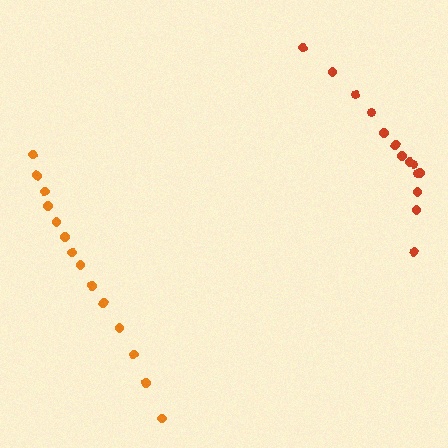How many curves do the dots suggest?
There are 2 distinct paths.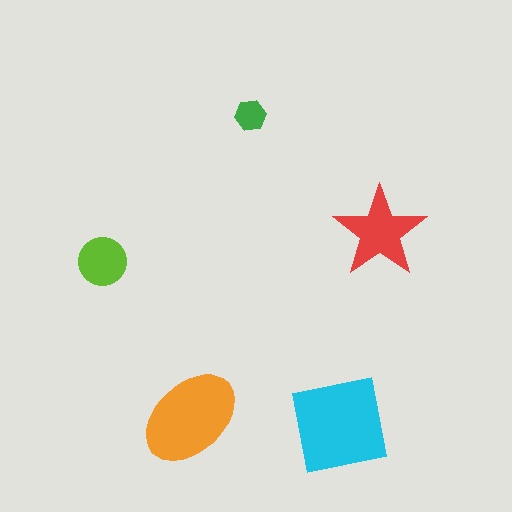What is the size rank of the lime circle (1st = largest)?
4th.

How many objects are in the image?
There are 5 objects in the image.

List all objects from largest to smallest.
The cyan square, the orange ellipse, the red star, the lime circle, the green hexagon.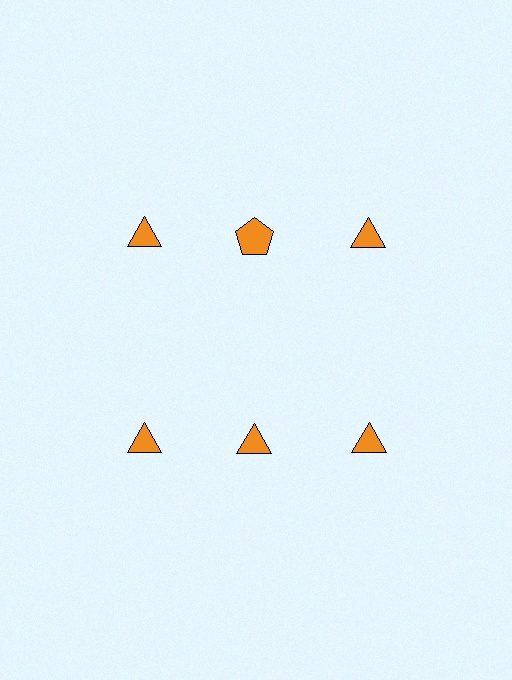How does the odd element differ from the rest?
It has a different shape: pentagon instead of triangle.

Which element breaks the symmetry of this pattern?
The orange pentagon in the top row, second from left column breaks the symmetry. All other shapes are orange triangles.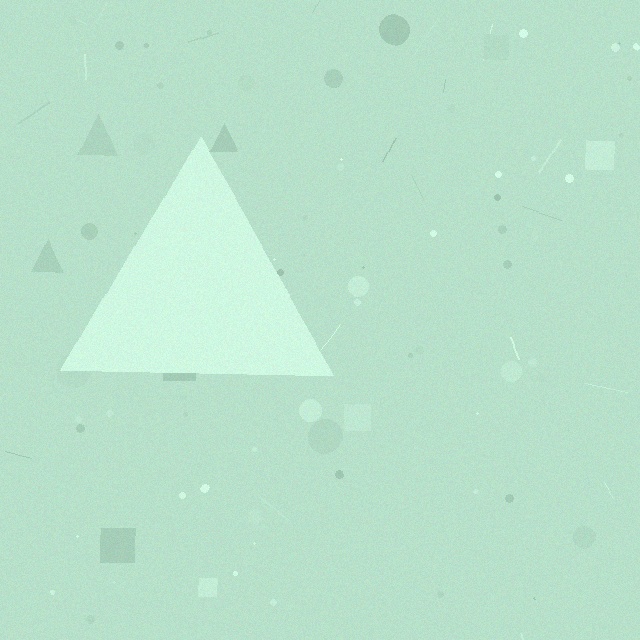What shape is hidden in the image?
A triangle is hidden in the image.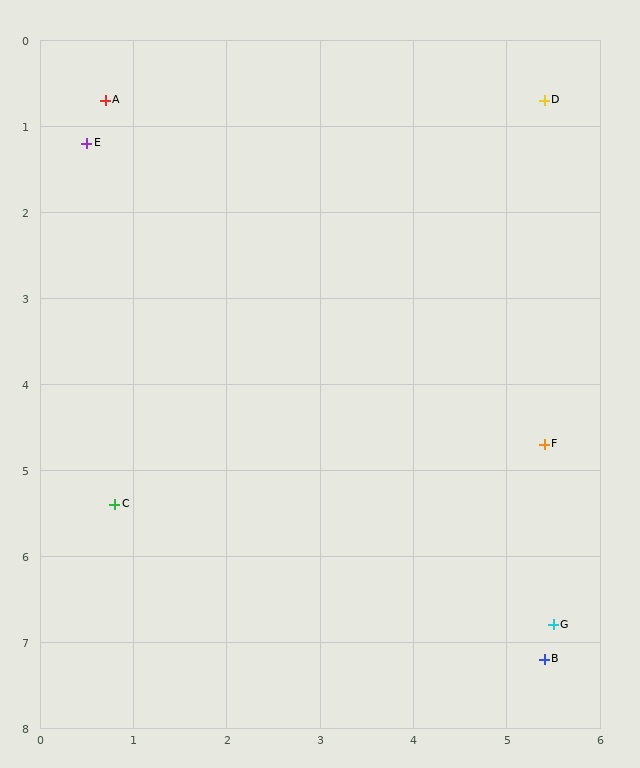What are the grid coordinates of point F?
Point F is at approximately (5.4, 4.7).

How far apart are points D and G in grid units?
Points D and G are about 6.1 grid units apart.